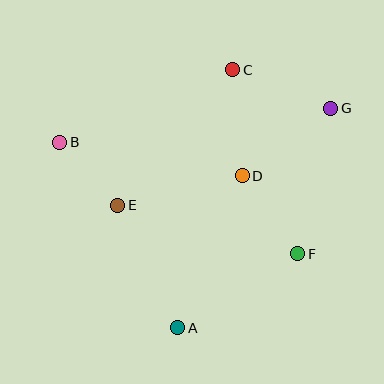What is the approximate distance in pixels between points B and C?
The distance between B and C is approximately 188 pixels.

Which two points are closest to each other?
Points B and E are closest to each other.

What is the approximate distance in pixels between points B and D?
The distance between B and D is approximately 186 pixels.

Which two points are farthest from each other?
Points B and G are farthest from each other.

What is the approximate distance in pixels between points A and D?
The distance between A and D is approximately 165 pixels.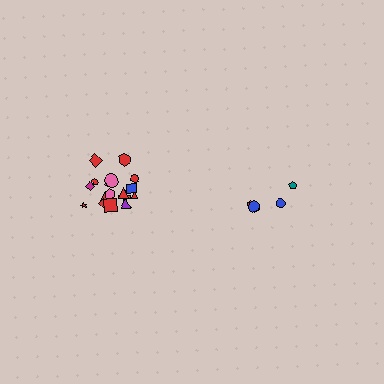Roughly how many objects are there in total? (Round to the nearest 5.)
Roughly 25 objects in total.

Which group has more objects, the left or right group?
The left group.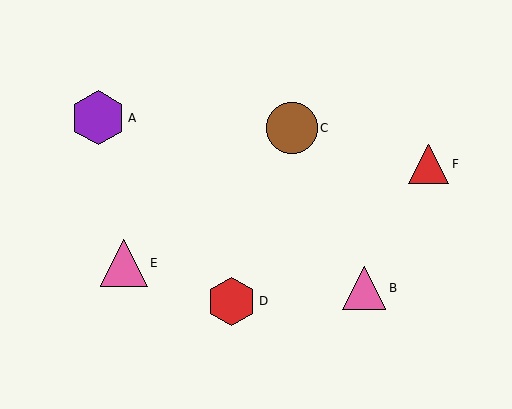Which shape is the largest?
The purple hexagon (labeled A) is the largest.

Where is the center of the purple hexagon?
The center of the purple hexagon is at (98, 118).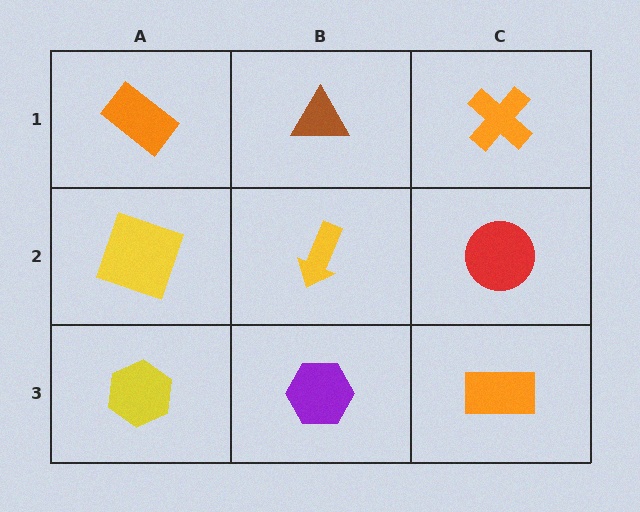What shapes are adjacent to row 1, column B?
A yellow arrow (row 2, column B), an orange rectangle (row 1, column A), an orange cross (row 1, column C).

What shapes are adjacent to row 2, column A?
An orange rectangle (row 1, column A), a yellow hexagon (row 3, column A), a yellow arrow (row 2, column B).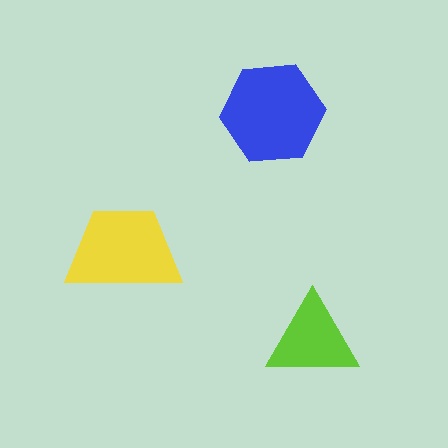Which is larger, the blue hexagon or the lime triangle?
The blue hexagon.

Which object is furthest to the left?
The yellow trapezoid is leftmost.